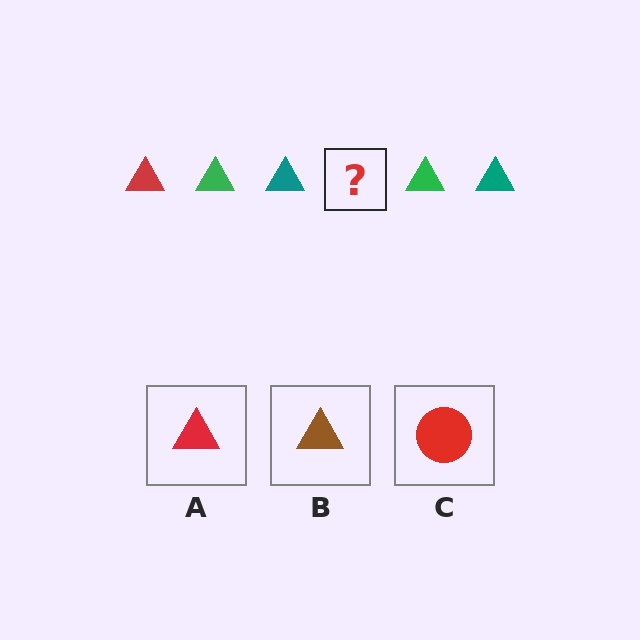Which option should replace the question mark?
Option A.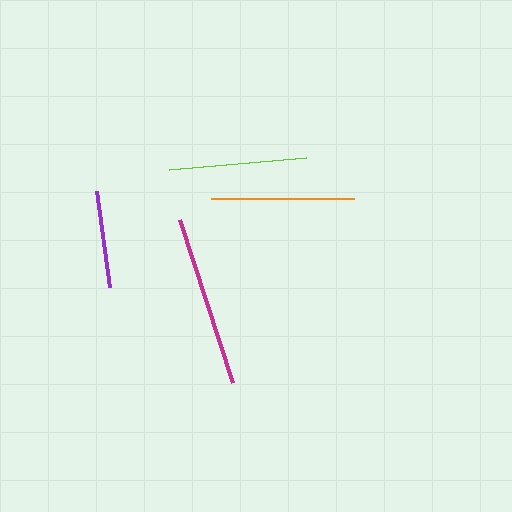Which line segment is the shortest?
The purple line is the shortest at approximately 97 pixels.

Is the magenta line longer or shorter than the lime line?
The magenta line is longer than the lime line.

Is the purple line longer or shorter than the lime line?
The lime line is longer than the purple line.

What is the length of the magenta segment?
The magenta segment is approximately 172 pixels long.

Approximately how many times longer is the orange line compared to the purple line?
The orange line is approximately 1.5 times the length of the purple line.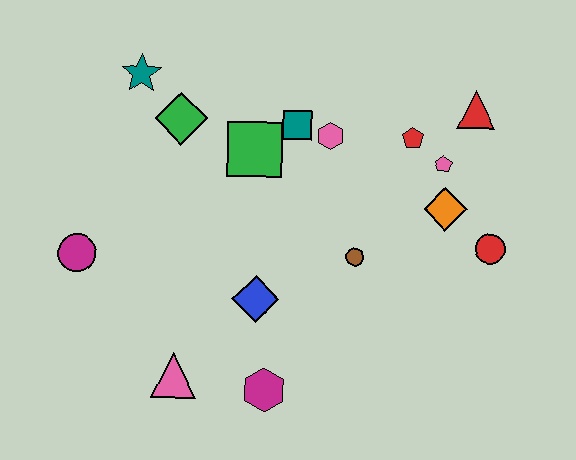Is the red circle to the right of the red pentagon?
Yes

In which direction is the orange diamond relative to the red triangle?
The orange diamond is below the red triangle.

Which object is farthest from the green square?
The red circle is farthest from the green square.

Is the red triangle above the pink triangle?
Yes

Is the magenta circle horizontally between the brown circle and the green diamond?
No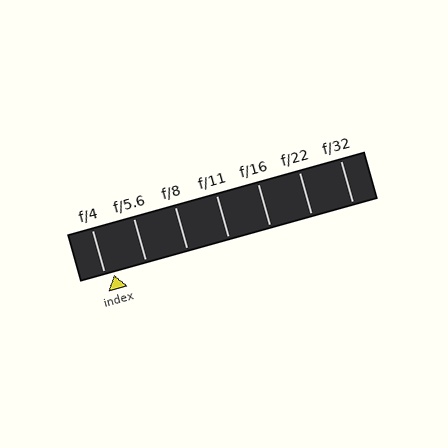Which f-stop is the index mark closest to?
The index mark is closest to f/4.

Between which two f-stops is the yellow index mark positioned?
The index mark is between f/4 and f/5.6.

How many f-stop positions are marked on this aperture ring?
There are 7 f-stop positions marked.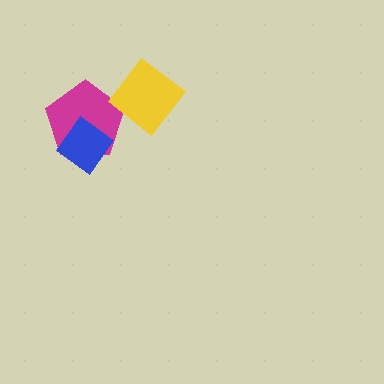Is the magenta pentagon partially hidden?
Yes, it is partially covered by another shape.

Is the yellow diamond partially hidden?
No, no other shape covers it.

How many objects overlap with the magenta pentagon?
2 objects overlap with the magenta pentagon.